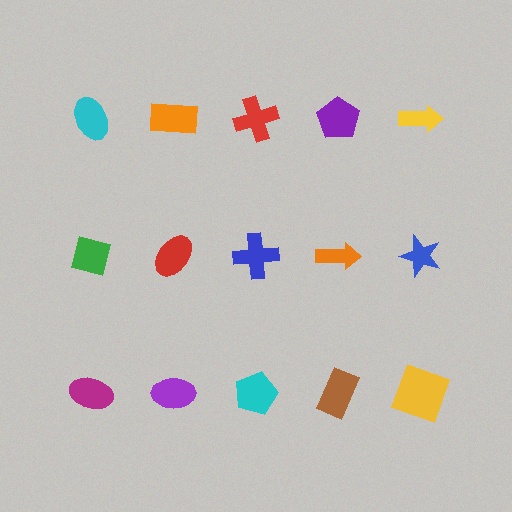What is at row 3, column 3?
A cyan pentagon.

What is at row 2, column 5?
A blue star.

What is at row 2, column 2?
A red ellipse.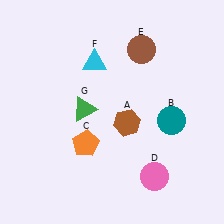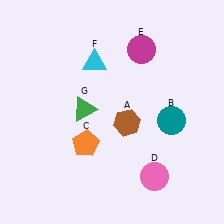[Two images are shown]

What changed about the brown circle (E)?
In Image 1, E is brown. In Image 2, it changed to magenta.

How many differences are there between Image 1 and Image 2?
There is 1 difference between the two images.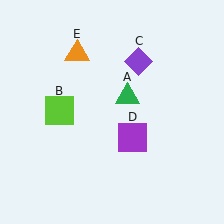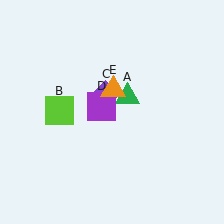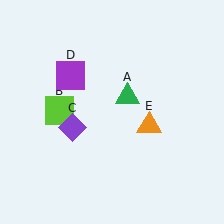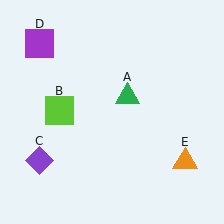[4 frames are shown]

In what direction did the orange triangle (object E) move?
The orange triangle (object E) moved down and to the right.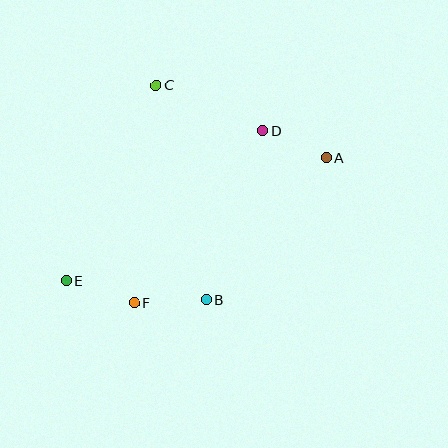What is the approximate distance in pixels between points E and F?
The distance between E and F is approximately 71 pixels.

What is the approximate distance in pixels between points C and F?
The distance between C and F is approximately 219 pixels.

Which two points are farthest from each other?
Points A and E are farthest from each other.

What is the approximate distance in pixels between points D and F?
The distance between D and F is approximately 215 pixels.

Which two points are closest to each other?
Points A and D are closest to each other.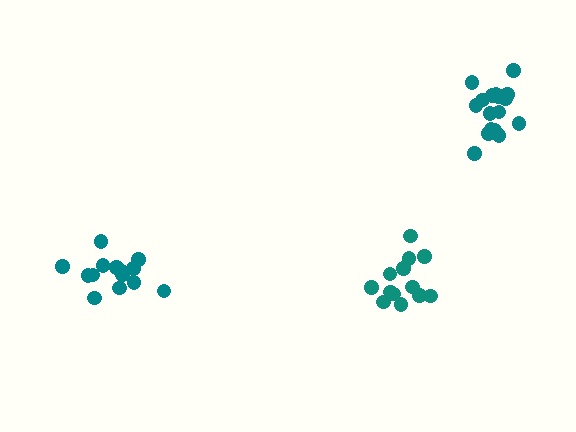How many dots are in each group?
Group 1: 13 dots, Group 2: 14 dots, Group 3: 18 dots (45 total).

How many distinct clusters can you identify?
There are 3 distinct clusters.